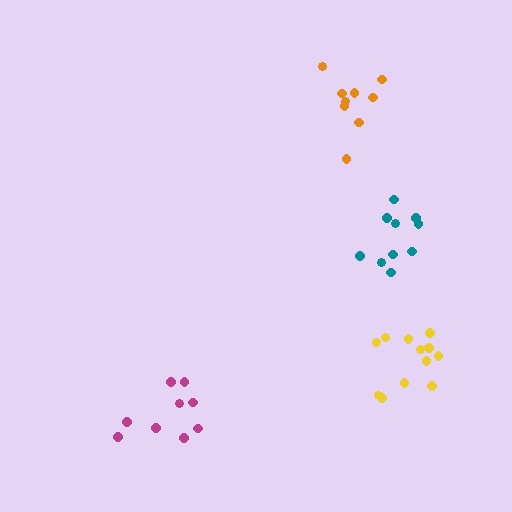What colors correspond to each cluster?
The clusters are colored: teal, magenta, yellow, orange.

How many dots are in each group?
Group 1: 10 dots, Group 2: 9 dots, Group 3: 12 dots, Group 4: 9 dots (40 total).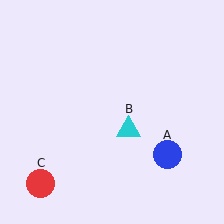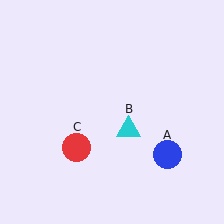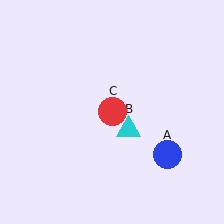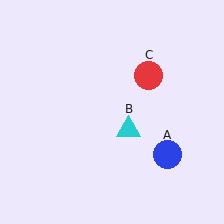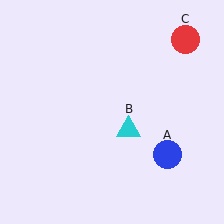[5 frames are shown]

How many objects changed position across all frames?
1 object changed position: red circle (object C).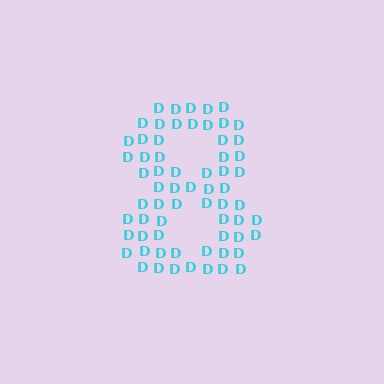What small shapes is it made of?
It is made of small letter D's.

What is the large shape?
The large shape is the digit 8.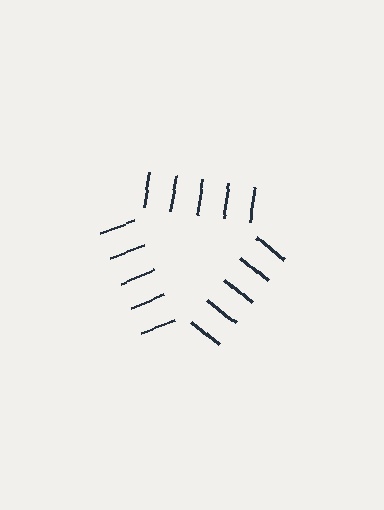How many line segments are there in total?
15 — 5 along each of the 3 edges.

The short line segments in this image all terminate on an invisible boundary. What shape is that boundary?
An illusory triangle — the line segments terminate on its edges but no continuous stroke is drawn.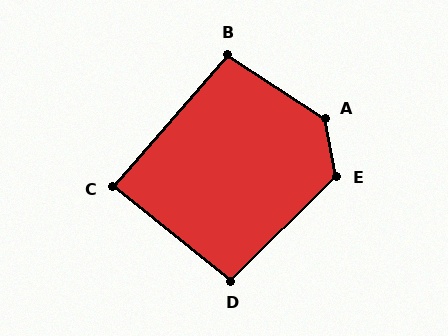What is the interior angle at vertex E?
Approximately 124 degrees (obtuse).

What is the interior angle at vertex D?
Approximately 97 degrees (obtuse).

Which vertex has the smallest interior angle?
C, at approximately 88 degrees.